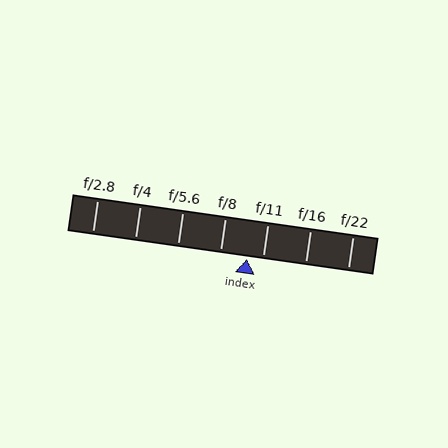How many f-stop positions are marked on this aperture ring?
There are 7 f-stop positions marked.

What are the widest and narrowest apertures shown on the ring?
The widest aperture shown is f/2.8 and the narrowest is f/22.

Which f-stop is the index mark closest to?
The index mark is closest to f/11.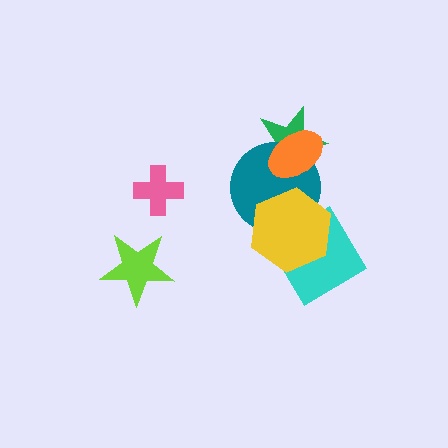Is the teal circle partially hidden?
Yes, it is partially covered by another shape.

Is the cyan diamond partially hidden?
Yes, it is partially covered by another shape.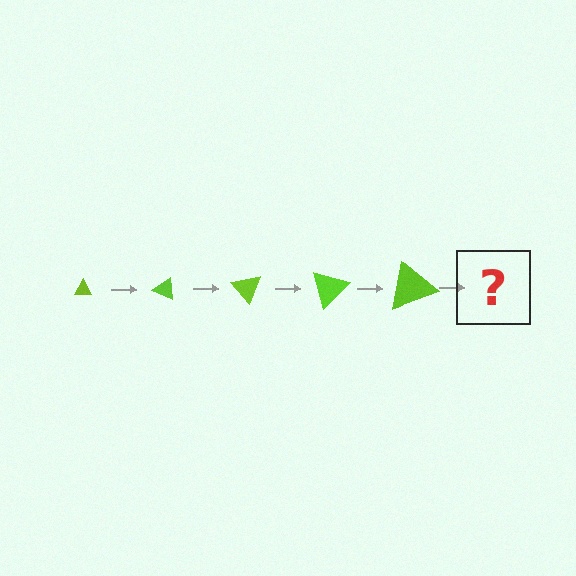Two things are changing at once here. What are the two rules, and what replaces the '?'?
The two rules are that the triangle grows larger each step and it rotates 25 degrees each step. The '?' should be a triangle, larger than the previous one and rotated 125 degrees from the start.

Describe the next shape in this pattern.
It should be a triangle, larger than the previous one and rotated 125 degrees from the start.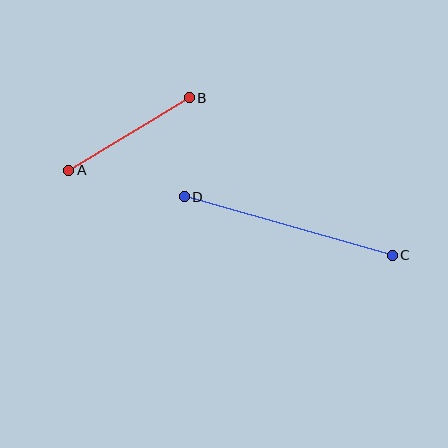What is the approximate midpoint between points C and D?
The midpoint is at approximately (288, 226) pixels.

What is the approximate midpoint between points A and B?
The midpoint is at approximately (129, 134) pixels.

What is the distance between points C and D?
The distance is approximately 216 pixels.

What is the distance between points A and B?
The distance is approximately 140 pixels.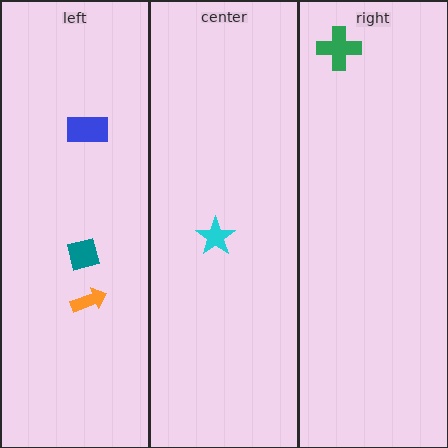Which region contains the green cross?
The right region.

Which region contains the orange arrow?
The left region.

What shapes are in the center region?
The cyan star.